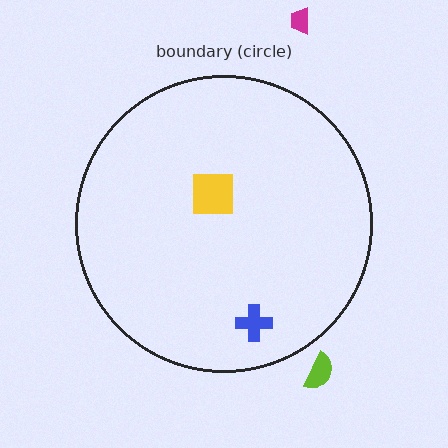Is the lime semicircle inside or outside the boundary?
Outside.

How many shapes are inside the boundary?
2 inside, 2 outside.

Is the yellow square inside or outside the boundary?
Inside.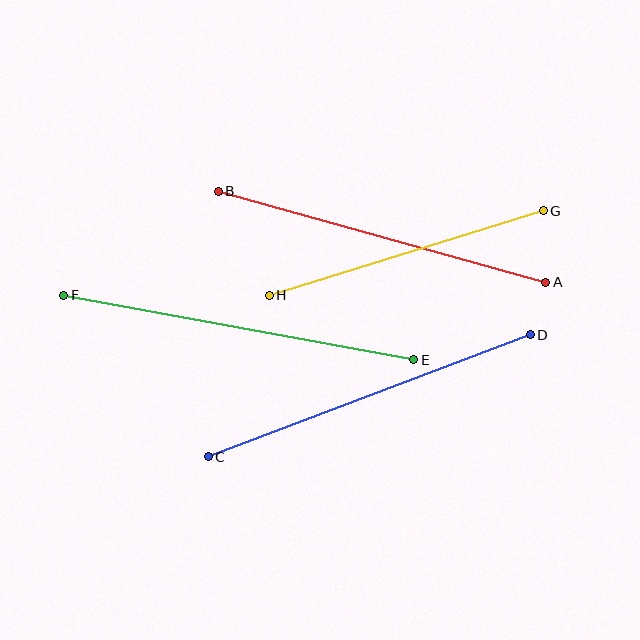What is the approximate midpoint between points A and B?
The midpoint is at approximately (382, 237) pixels.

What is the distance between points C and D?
The distance is approximately 344 pixels.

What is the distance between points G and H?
The distance is approximately 287 pixels.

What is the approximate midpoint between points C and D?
The midpoint is at approximately (369, 396) pixels.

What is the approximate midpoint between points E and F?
The midpoint is at approximately (239, 328) pixels.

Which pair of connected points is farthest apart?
Points E and F are farthest apart.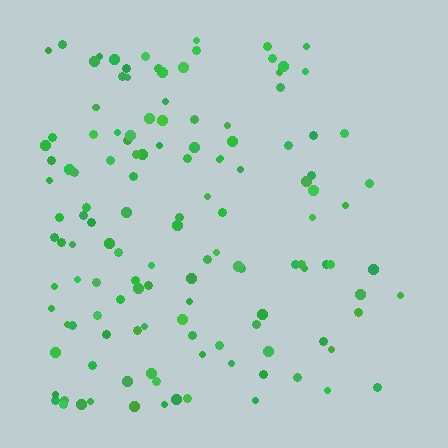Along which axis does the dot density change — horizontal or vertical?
Horizontal.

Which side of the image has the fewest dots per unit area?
The right.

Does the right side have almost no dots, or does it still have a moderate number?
Still a moderate number, just noticeably fewer than the left.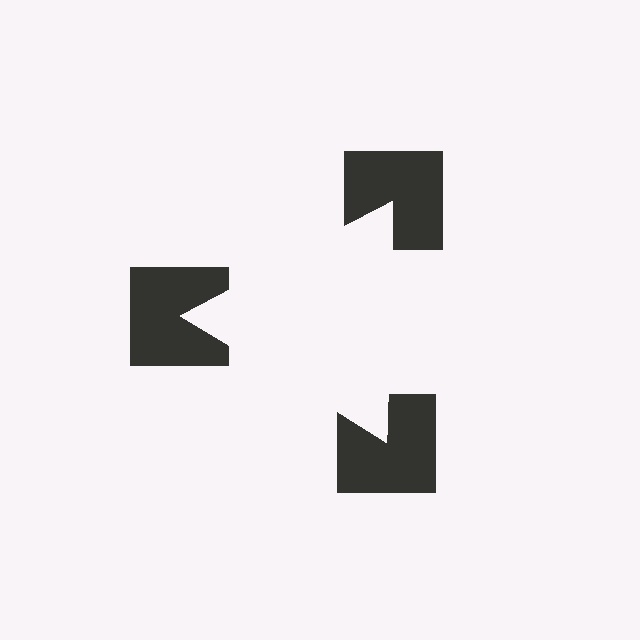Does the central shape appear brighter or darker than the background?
It typically appears slightly brighter than the background, even though no actual brightness change is drawn.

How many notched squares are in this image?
There are 3 — one at each vertex of the illusory triangle.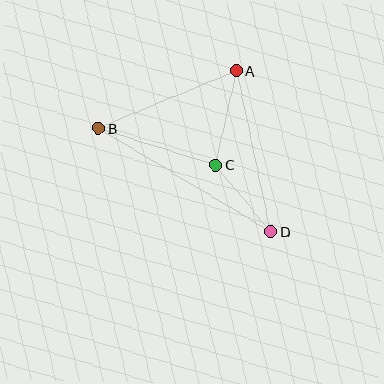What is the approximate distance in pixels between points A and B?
The distance between A and B is approximately 150 pixels.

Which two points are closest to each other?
Points C and D are closest to each other.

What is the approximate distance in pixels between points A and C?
The distance between A and C is approximately 96 pixels.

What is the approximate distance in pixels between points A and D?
The distance between A and D is approximately 165 pixels.